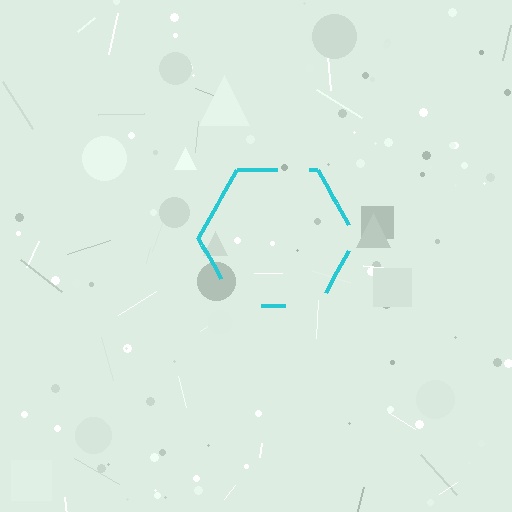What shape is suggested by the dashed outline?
The dashed outline suggests a hexagon.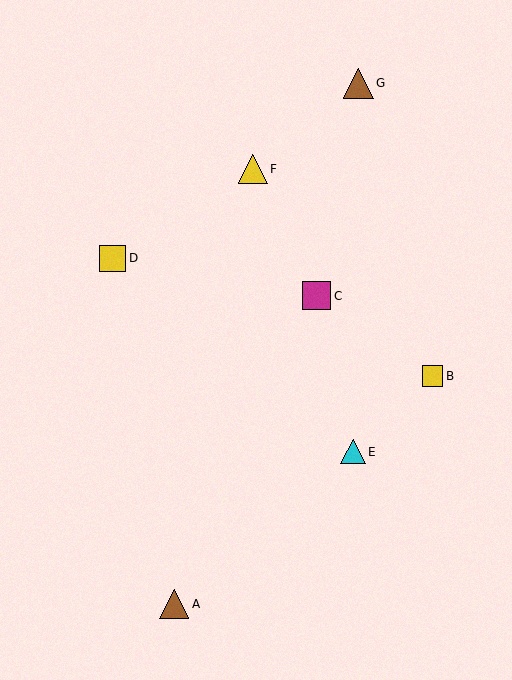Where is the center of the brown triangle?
The center of the brown triangle is at (174, 604).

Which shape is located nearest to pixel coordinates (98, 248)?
The yellow square (labeled D) at (113, 259) is nearest to that location.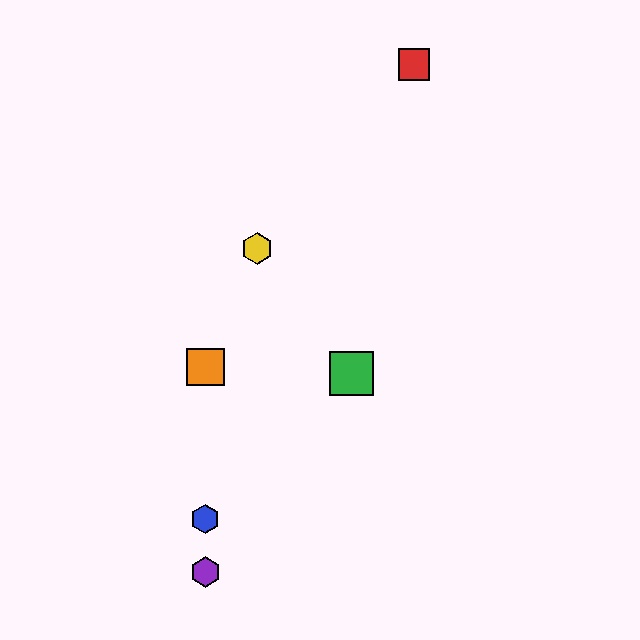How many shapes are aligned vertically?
3 shapes (the blue hexagon, the purple hexagon, the orange square) are aligned vertically.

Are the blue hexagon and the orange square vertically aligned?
Yes, both are at x≈205.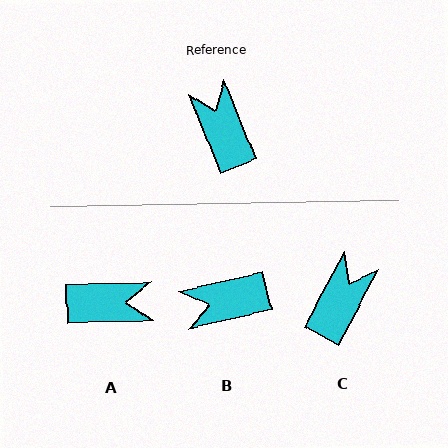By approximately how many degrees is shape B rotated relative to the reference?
Approximately 81 degrees counter-clockwise.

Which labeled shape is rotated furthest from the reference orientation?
A, about 111 degrees away.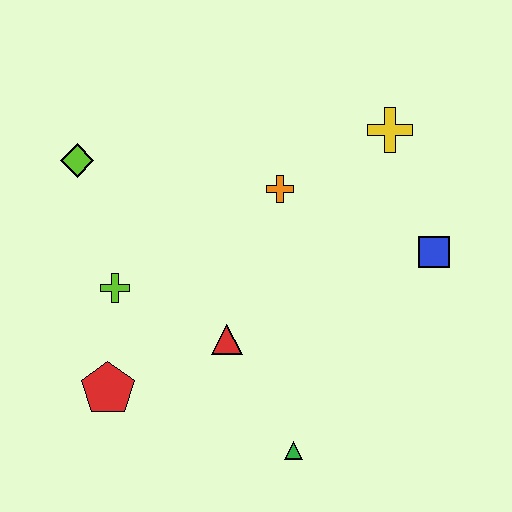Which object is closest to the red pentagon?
The lime cross is closest to the red pentagon.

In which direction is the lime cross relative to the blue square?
The lime cross is to the left of the blue square.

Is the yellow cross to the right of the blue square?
No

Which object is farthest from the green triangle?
The lime diamond is farthest from the green triangle.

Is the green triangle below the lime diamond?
Yes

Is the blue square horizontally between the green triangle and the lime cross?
No